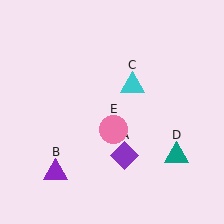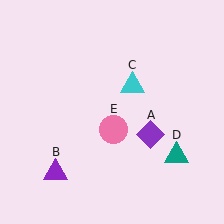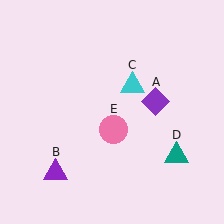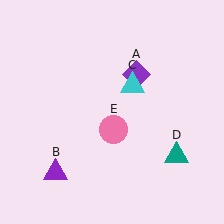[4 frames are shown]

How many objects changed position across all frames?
1 object changed position: purple diamond (object A).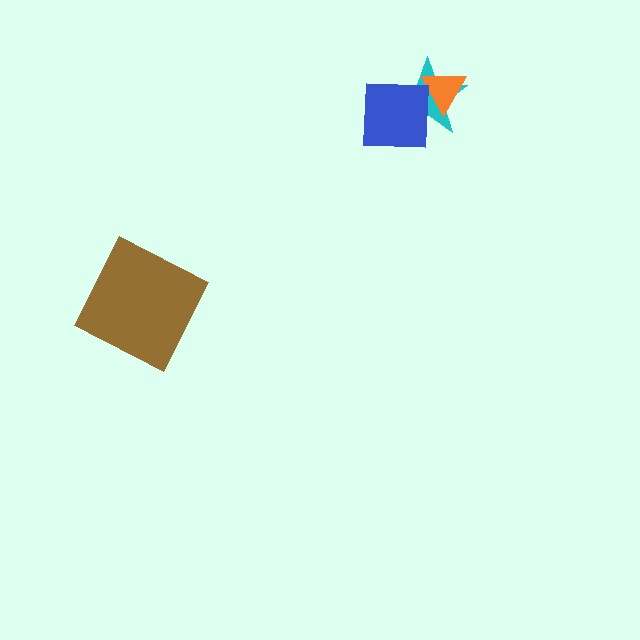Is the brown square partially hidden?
No, no other shape covers it.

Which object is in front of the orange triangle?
The blue square is in front of the orange triangle.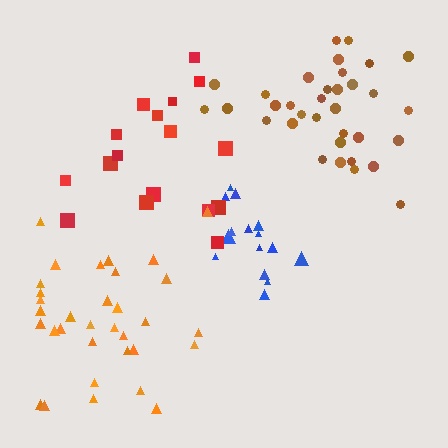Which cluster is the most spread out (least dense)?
Red.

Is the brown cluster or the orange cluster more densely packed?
Brown.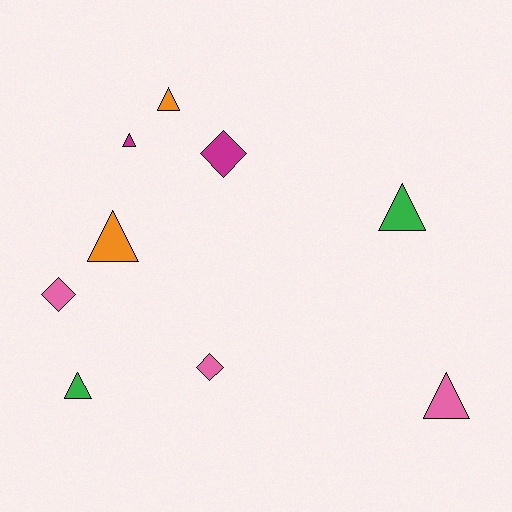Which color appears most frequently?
Pink, with 3 objects.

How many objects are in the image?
There are 9 objects.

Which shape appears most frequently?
Triangle, with 6 objects.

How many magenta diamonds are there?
There is 1 magenta diamond.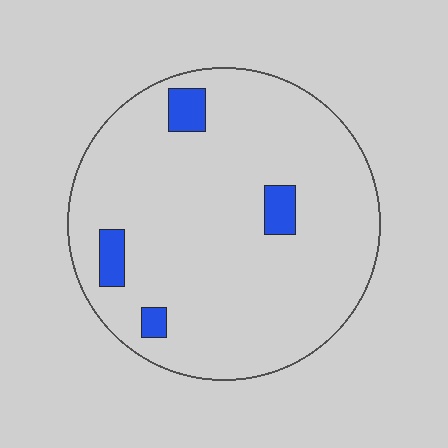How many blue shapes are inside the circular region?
4.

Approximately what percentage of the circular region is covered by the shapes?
Approximately 5%.